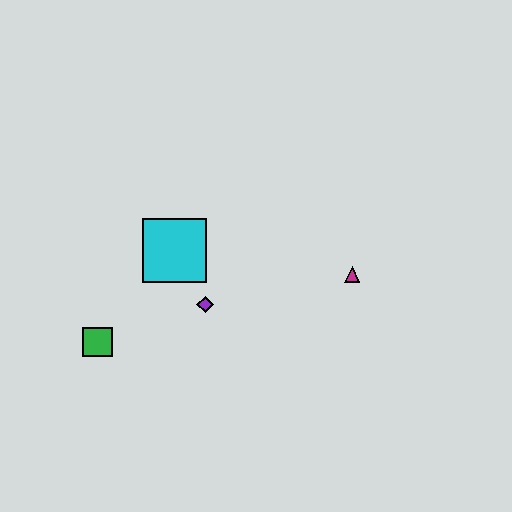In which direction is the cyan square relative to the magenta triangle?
The cyan square is to the left of the magenta triangle.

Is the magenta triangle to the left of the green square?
No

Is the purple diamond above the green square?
Yes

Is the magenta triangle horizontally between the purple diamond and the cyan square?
No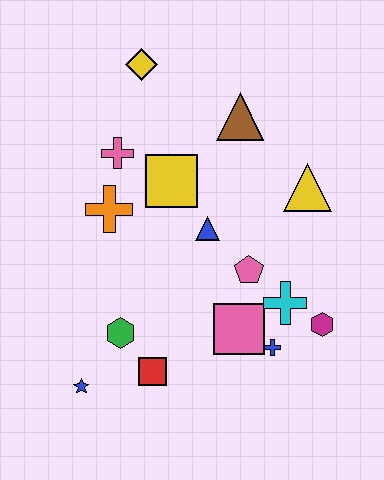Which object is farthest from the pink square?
The yellow diamond is farthest from the pink square.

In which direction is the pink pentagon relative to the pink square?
The pink pentagon is above the pink square.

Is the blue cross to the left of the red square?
No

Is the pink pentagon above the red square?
Yes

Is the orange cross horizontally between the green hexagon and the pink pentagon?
No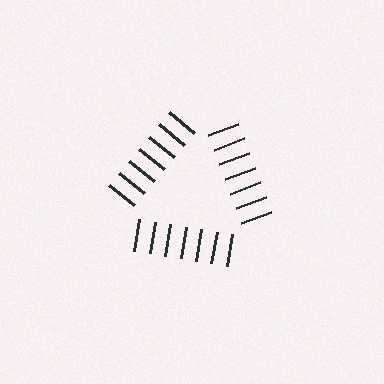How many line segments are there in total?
21 — 7 along each of the 3 edges.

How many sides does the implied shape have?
3 sides — the line-ends trace a triangle.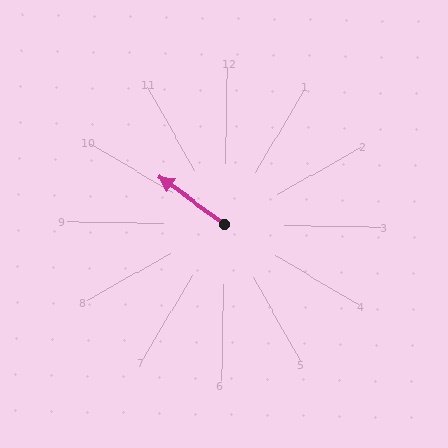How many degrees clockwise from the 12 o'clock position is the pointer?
Approximately 305 degrees.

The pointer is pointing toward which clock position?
Roughly 10 o'clock.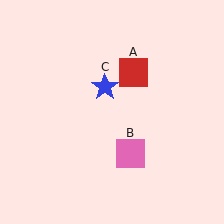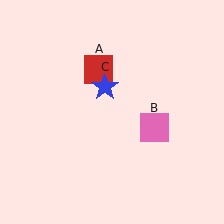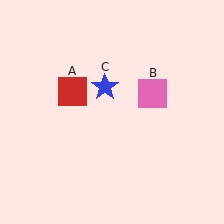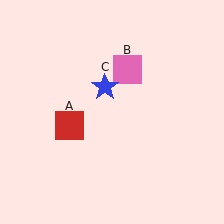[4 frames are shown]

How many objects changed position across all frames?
2 objects changed position: red square (object A), pink square (object B).